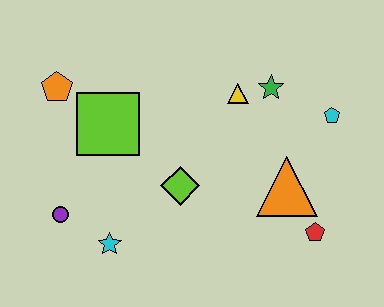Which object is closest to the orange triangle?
The red pentagon is closest to the orange triangle.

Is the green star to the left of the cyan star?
No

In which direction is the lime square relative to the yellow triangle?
The lime square is to the left of the yellow triangle.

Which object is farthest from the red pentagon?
The orange pentagon is farthest from the red pentagon.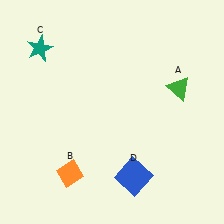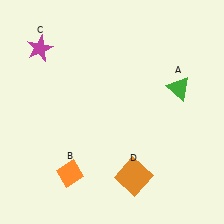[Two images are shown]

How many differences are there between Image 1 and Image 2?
There are 2 differences between the two images.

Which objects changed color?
C changed from teal to magenta. D changed from blue to orange.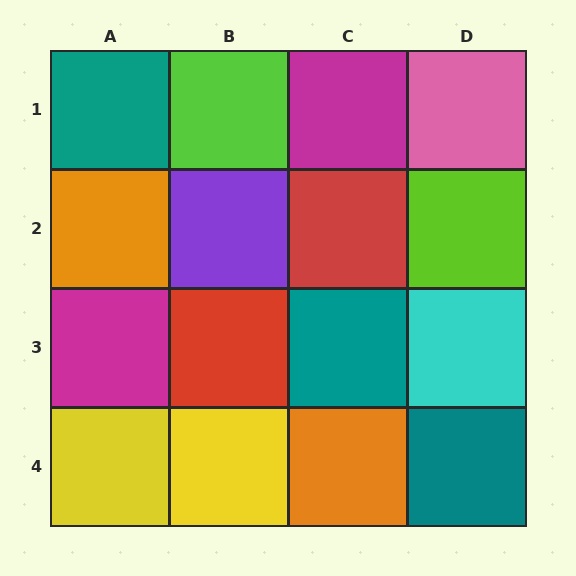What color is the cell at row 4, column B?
Yellow.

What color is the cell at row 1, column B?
Lime.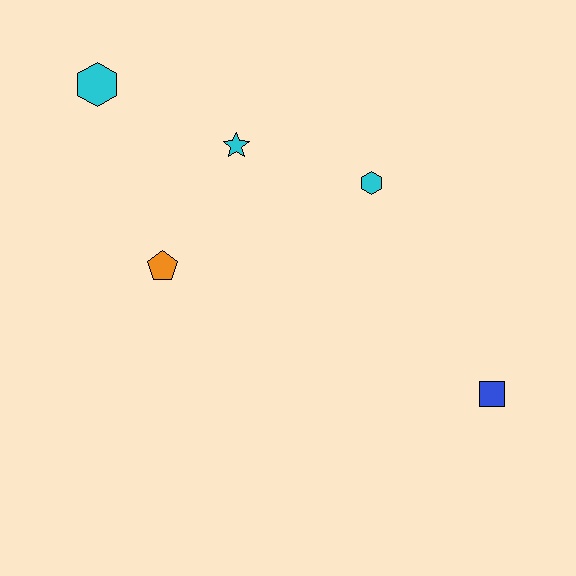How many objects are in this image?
There are 5 objects.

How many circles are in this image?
There are no circles.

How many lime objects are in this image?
There are no lime objects.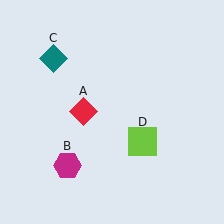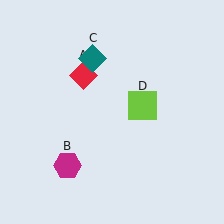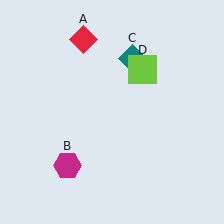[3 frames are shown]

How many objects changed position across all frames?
3 objects changed position: red diamond (object A), teal diamond (object C), lime square (object D).